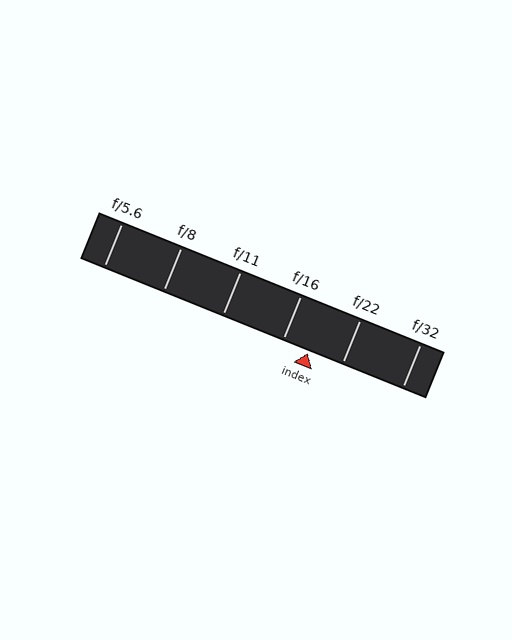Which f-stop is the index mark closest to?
The index mark is closest to f/16.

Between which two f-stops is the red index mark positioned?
The index mark is between f/16 and f/22.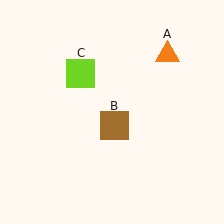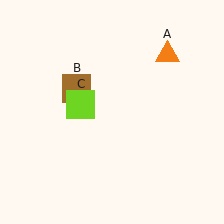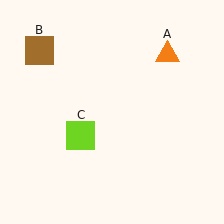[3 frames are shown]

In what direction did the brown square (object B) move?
The brown square (object B) moved up and to the left.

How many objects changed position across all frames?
2 objects changed position: brown square (object B), lime square (object C).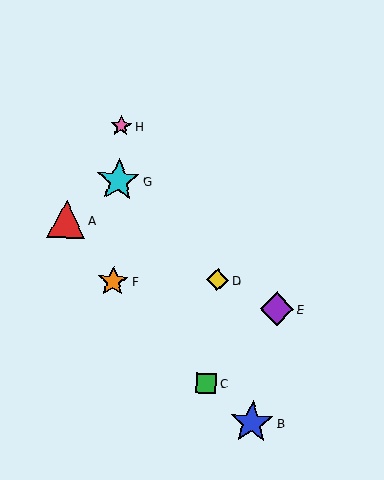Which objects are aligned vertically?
Objects F, G, H are aligned vertically.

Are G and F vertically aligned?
Yes, both are at x≈118.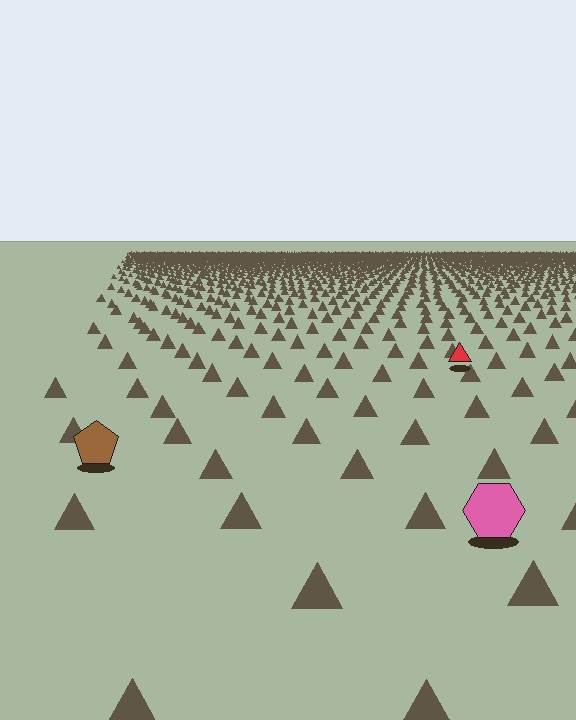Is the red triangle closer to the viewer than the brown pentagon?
No. The brown pentagon is closer — you can tell from the texture gradient: the ground texture is coarser near it.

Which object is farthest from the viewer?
The red triangle is farthest from the viewer. It appears smaller and the ground texture around it is denser.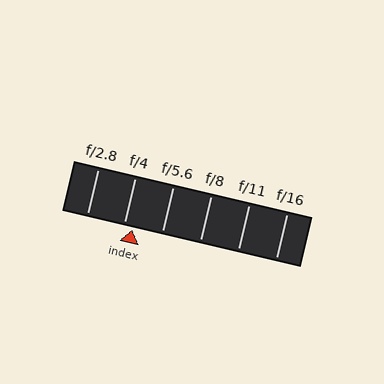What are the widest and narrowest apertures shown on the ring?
The widest aperture shown is f/2.8 and the narrowest is f/16.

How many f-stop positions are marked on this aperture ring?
There are 6 f-stop positions marked.